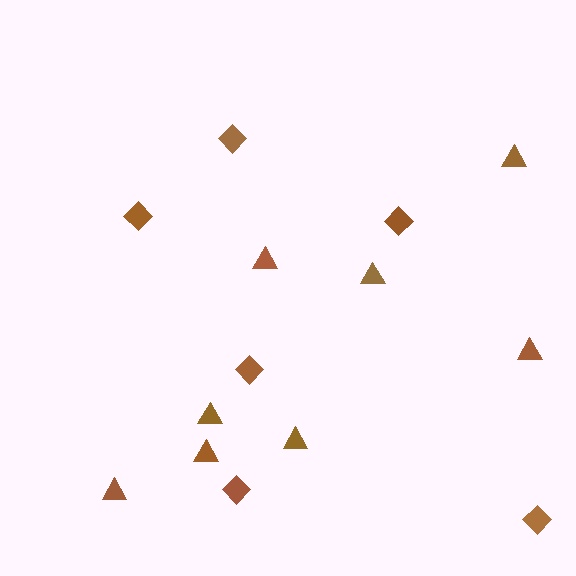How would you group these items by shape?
There are 2 groups: one group of triangles (8) and one group of diamonds (6).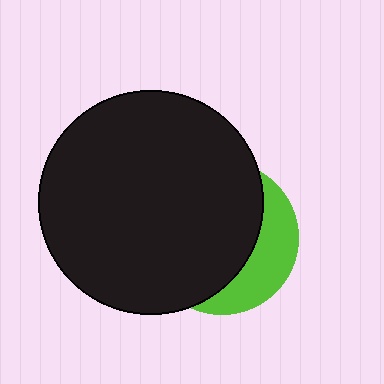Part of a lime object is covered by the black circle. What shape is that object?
It is a circle.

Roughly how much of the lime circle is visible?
A small part of it is visible (roughly 30%).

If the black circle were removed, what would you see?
You would see the complete lime circle.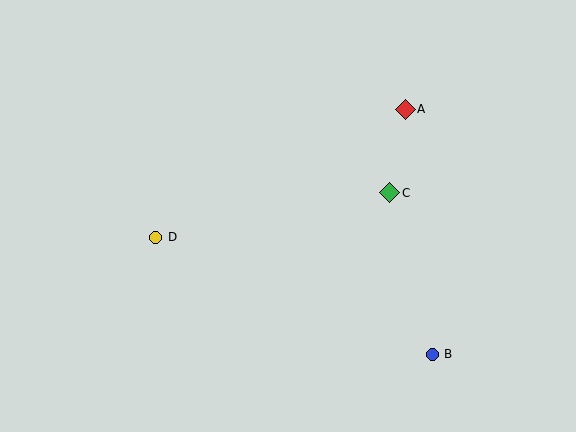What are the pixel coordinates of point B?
Point B is at (432, 354).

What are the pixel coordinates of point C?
Point C is at (390, 193).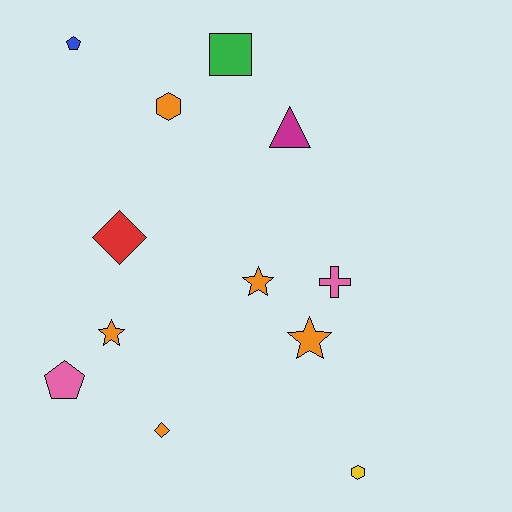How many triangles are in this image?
There is 1 triangle.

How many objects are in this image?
There are 12 objects.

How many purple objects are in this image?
There are no purple objects.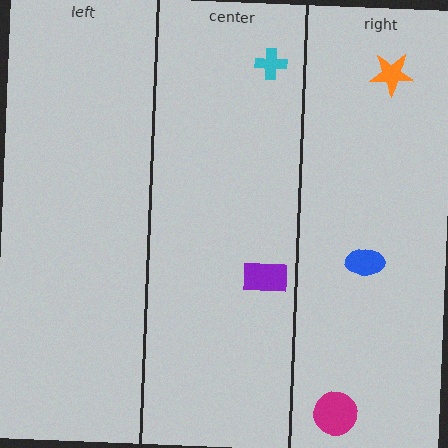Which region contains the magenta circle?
The right region.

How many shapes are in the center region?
2.